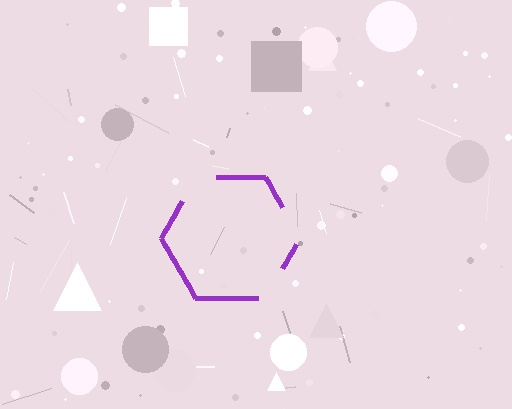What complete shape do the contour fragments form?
The contour fragments form a hexagon.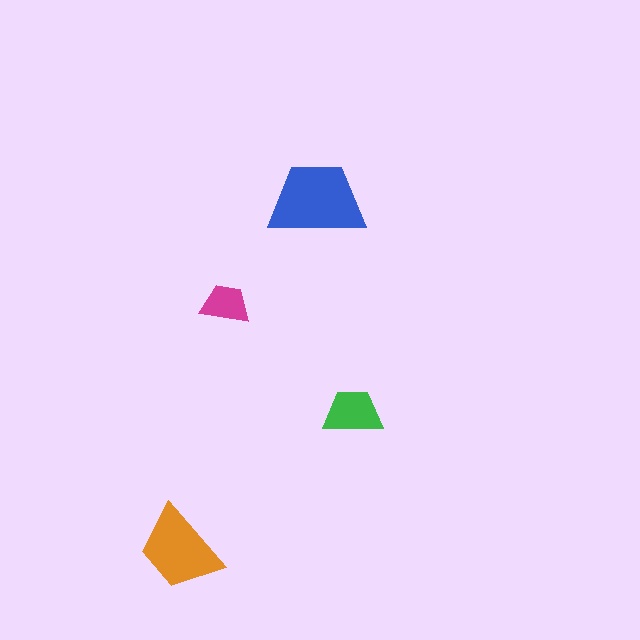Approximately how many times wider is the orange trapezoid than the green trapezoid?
About 1.5 times wider.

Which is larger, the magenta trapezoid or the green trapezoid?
The green one.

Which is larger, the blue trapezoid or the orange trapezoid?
The blue one.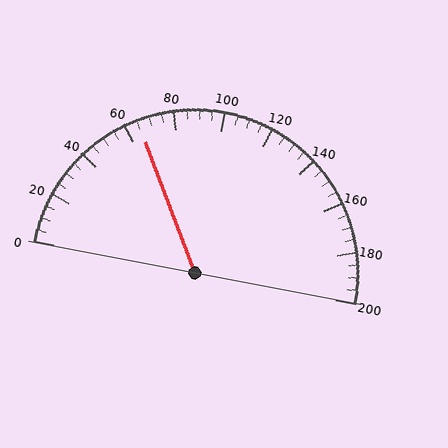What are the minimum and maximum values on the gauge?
The gauge ranges from 0 to 200.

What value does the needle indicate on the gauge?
The needle indicates approximately 65.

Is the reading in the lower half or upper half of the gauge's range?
The reading is in the lower half of the range (0 to 200).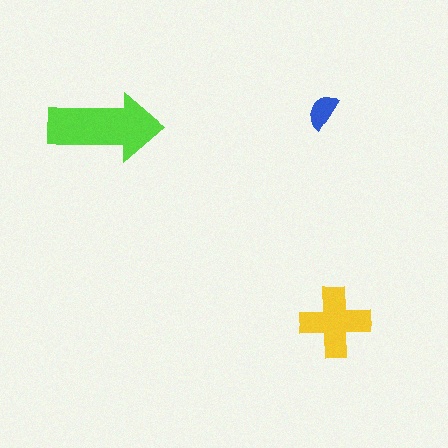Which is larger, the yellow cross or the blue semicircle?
The yellow cross.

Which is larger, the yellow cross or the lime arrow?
The lime arrow.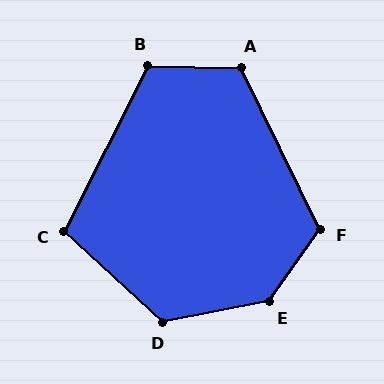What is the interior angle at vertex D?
Approximately 126 degrees (obtuse).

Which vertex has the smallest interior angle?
C, at approximately 106 degrees.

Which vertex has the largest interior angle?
E, at approximately 137 degrees.